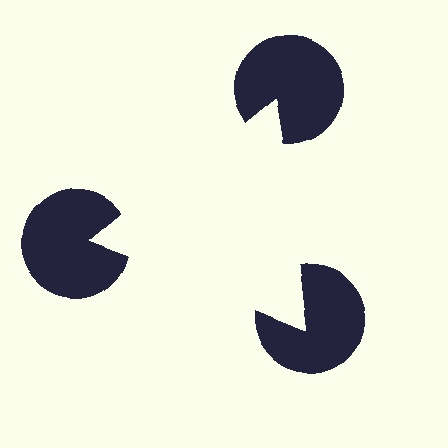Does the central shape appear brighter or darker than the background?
It typically appears slightly brighter than the background, even though no actual brightness change is drawn.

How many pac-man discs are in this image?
There are 3 — one at each vertex of the illusory triangle.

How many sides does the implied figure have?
3 sides.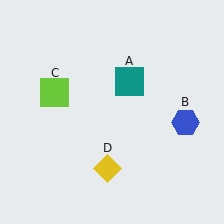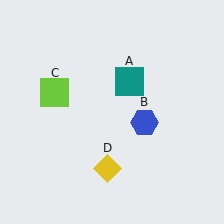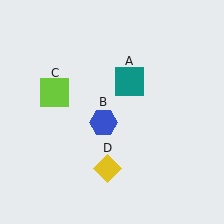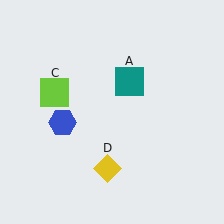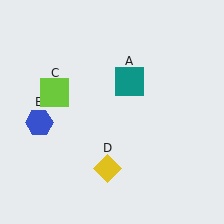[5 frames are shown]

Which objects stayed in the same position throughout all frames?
Teal square (object A) and lime square (object C) and yellow diamond (object D) remained stationary.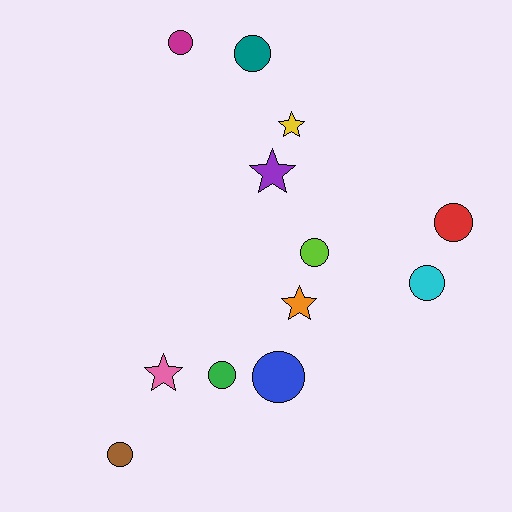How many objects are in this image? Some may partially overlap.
There are 12 objects.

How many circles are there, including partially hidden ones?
There are 8 circles.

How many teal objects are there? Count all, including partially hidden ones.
There is 1 teal object.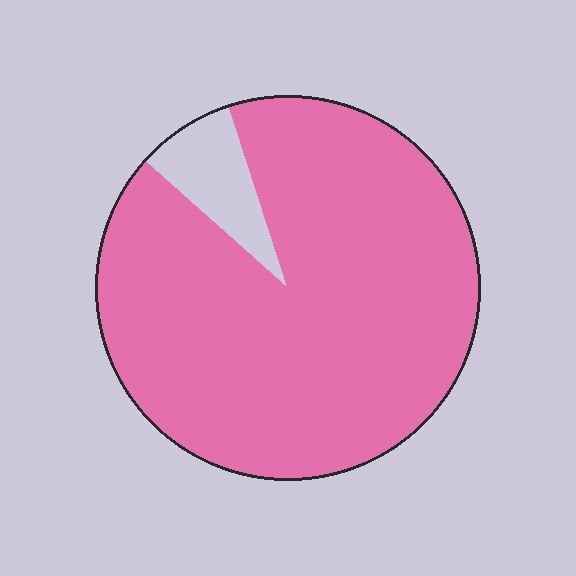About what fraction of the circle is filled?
About nine tenths (9/10).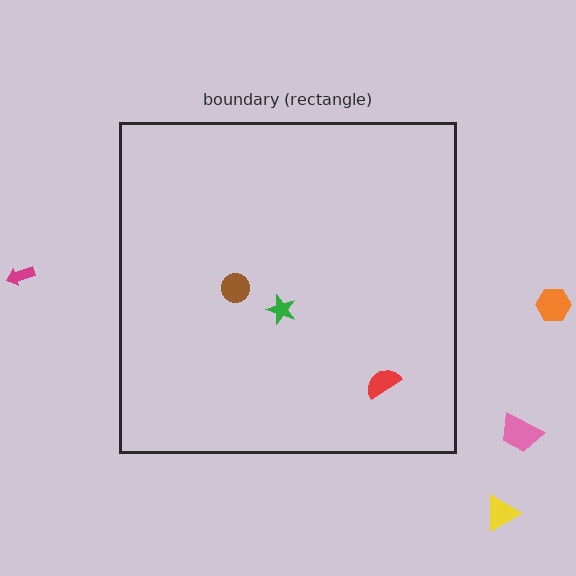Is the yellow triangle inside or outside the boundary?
Outside.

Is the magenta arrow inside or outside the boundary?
Outside.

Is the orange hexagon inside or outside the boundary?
Outside.